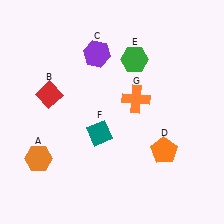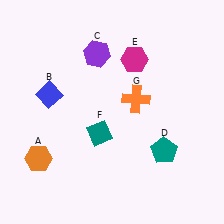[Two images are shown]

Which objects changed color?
B changed from red to blue. D changed from orange to teal. E changed from green to magenta.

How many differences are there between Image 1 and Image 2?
There are 3 differences between the two images.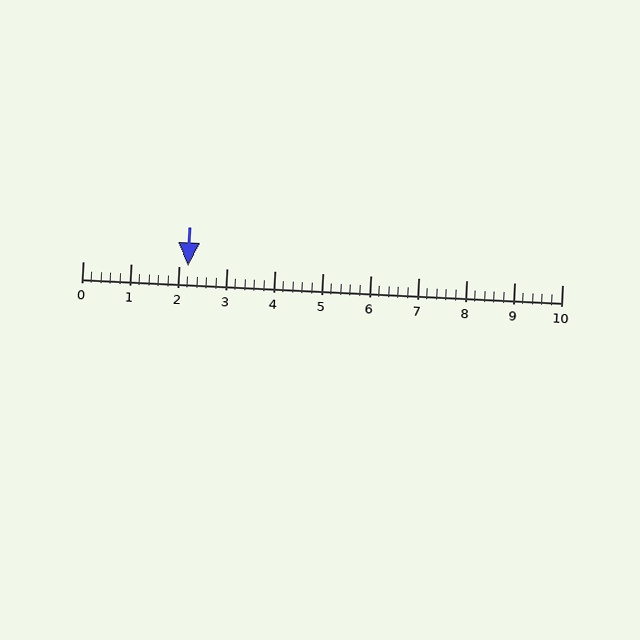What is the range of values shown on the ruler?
The ruler shows values from 0 to 10.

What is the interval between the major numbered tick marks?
The major tick marks are spaced 1 units apart.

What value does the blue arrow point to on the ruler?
The blue arrow points to approximately 2.2.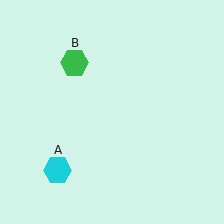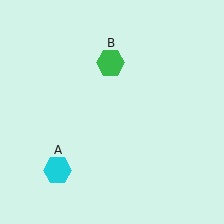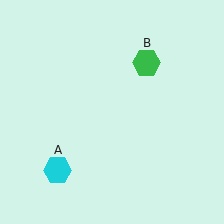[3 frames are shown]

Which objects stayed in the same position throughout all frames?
Cyan hexagon (object A) remained stationary.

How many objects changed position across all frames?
1 object changed position: green hexagon (object B).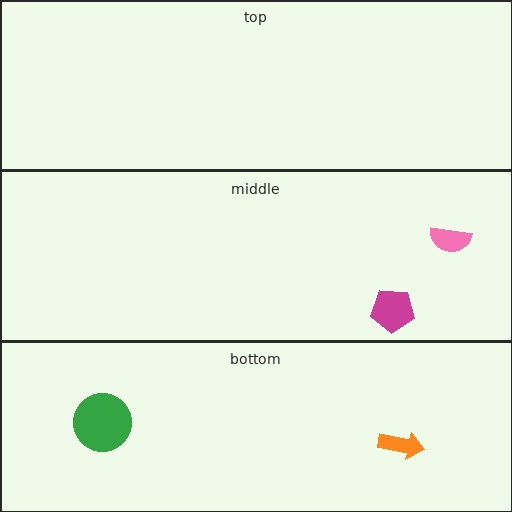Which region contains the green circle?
The bottom region.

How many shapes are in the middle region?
2.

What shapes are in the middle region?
The pink semicircle, the magenta pentagon.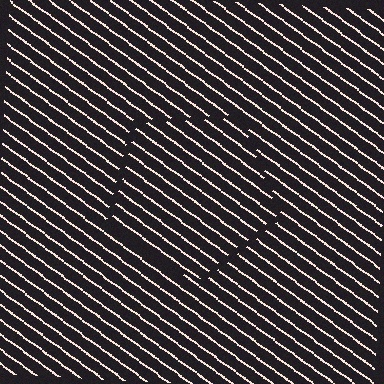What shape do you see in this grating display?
An illusory pentagon. The interior of the shape contains the same grating, shifted by half a period — the contour is defined by the phase discontinuity where line-ends from the inner and outer gratings abut.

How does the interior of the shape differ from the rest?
The interior of the shape contains the same grating, shifted by half a period — the contour is defined by the phase discontinuity where line-ends from the inner and outer gratings abut.